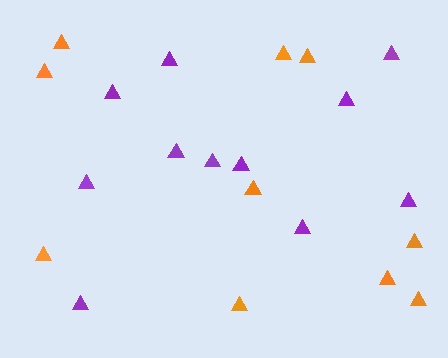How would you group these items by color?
There are 2 groups: one group of purple triangles (11) and one group of orange triangles (10).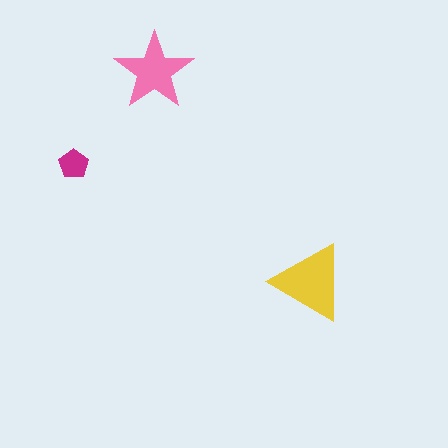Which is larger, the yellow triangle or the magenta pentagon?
The yellow triangle.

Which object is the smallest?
The magenta pentagon.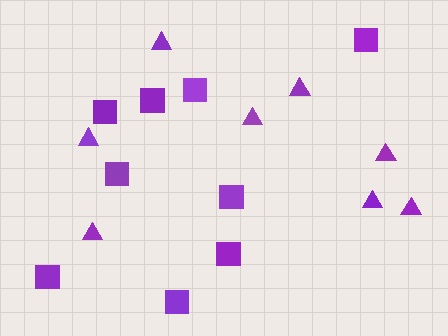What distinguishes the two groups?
There are 2 groups: one group of triangles (8) and one group of squares (9).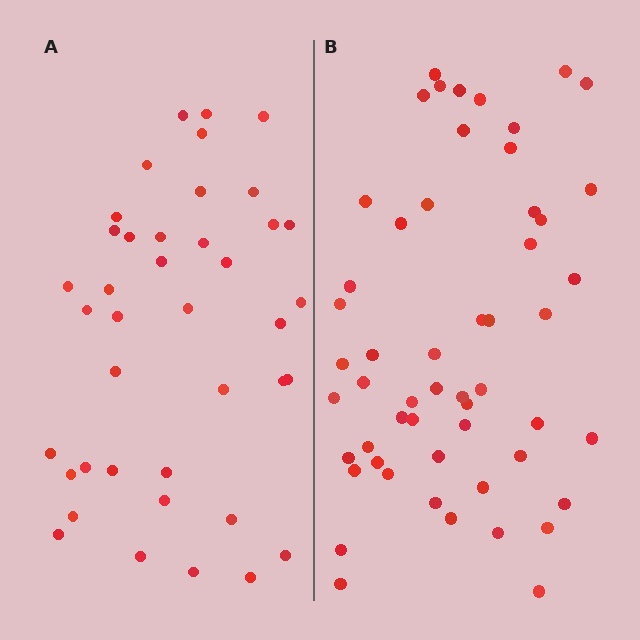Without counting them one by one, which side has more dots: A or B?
Region B (the right region) has more dots.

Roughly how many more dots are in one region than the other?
Region B has approximately 15 more dots than region A.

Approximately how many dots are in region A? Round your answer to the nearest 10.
About 40 dots.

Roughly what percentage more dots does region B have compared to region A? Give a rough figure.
About 35% more.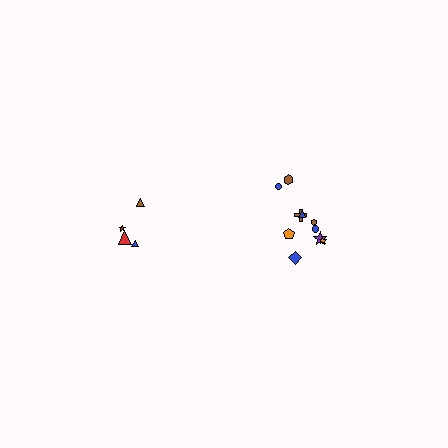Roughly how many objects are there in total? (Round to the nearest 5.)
Roughly 15 objects in total.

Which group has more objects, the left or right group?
The right group.